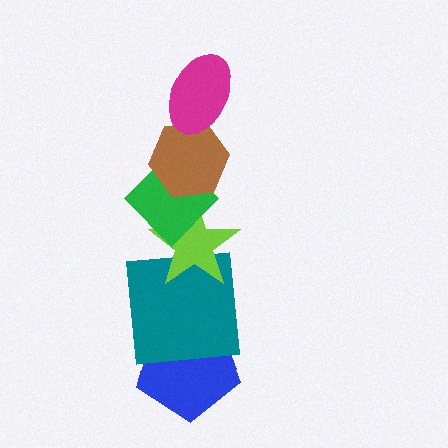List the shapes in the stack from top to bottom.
From top to bottom: the magenta ellipse, the brown hexagon, the green diamond, the lime star, the teal square, the blue pentagon.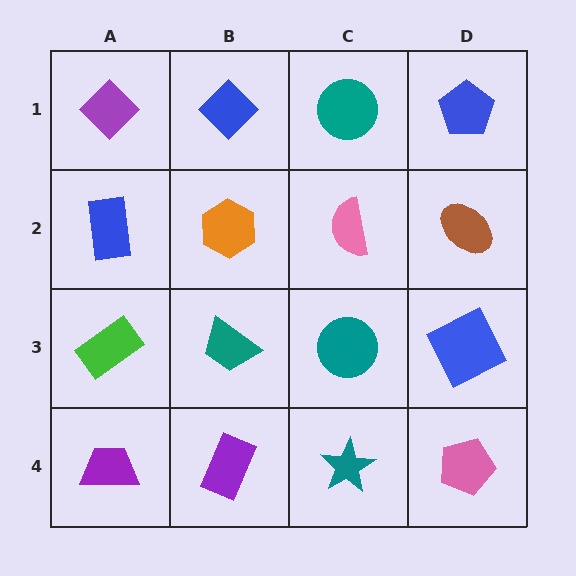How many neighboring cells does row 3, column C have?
4.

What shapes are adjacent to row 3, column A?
A blue rectangle (row 2, column A), a purple trapezoid (row 4, column A), a teal trapezoid (row 3, column B).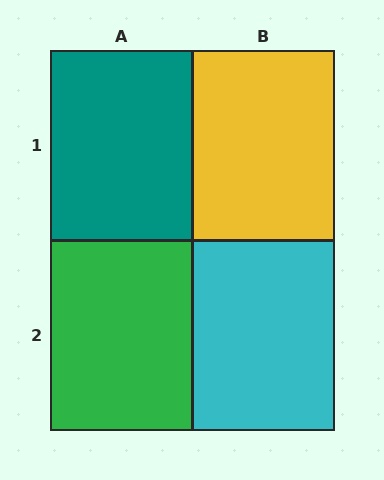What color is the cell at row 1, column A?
Teal.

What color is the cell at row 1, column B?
Yellow.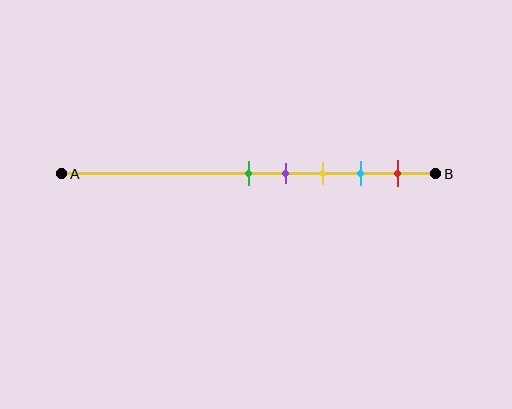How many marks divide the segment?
There are 5 marks dividing the segment.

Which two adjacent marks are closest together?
The green and purple marks are the closest adjacent pair.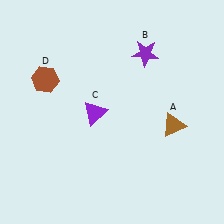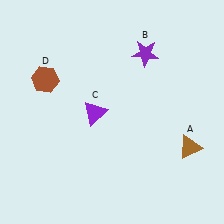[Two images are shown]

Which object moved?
The brown triangle (A) moved down.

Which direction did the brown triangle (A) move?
The brown triangle (A) moved down.